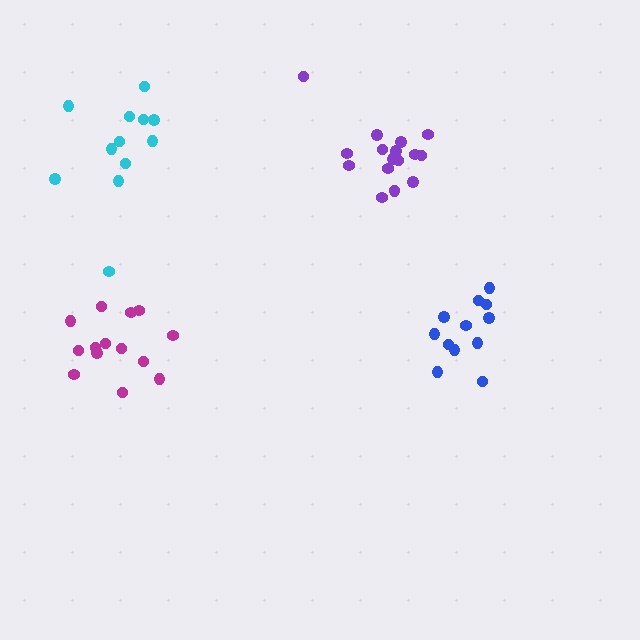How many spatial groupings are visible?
There are 4 spatial groupings.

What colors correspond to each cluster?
The clusters are colored: blue, purple, magenta, cyan.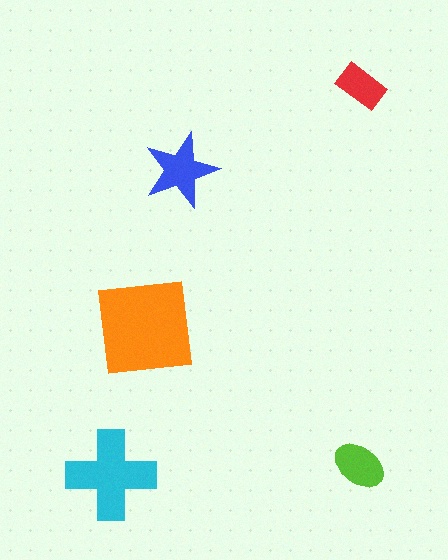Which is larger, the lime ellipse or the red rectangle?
The lime ellipse.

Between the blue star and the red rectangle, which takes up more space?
The blue star.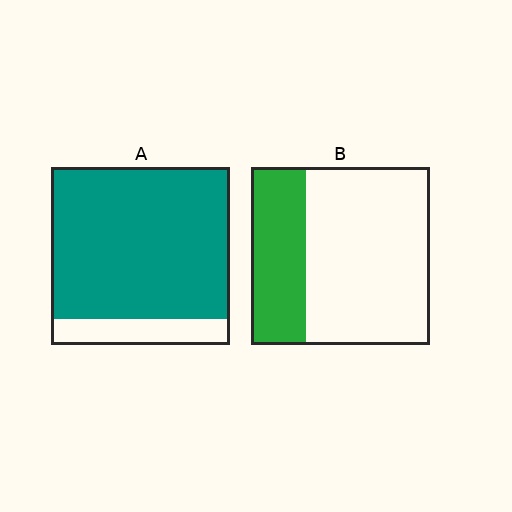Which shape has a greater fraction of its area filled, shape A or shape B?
Shape A.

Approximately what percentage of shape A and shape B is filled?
A is approximately 85% and B is approximately 30%.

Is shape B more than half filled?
No.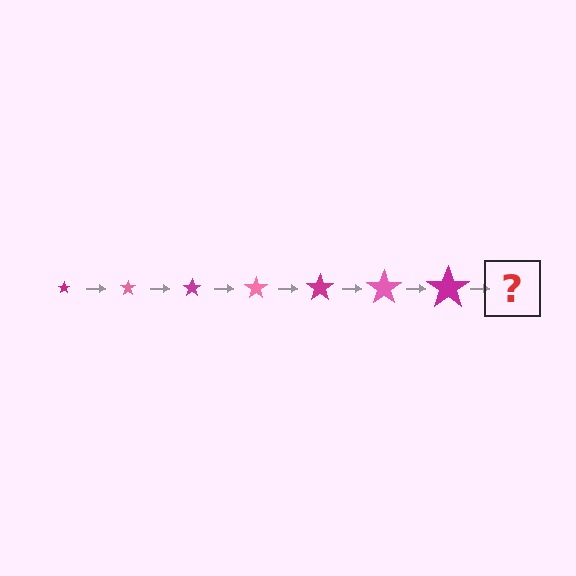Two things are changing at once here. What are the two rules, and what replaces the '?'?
The two rules are that the star grows larger each step and the color cycles through magenta and pink. The '?' should be a pink star, larger than the previous one.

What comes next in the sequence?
The next element should be a pink star, larger than the previous one.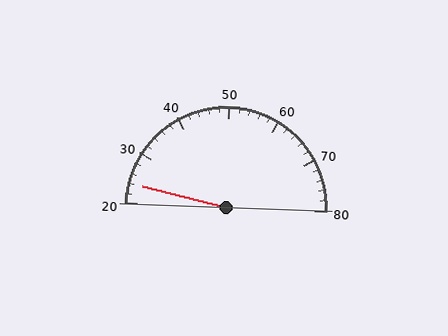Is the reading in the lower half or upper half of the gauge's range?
The reading is in the lower half of the range (20 to 80).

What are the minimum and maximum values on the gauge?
The gauge ranges from 20 to 80.